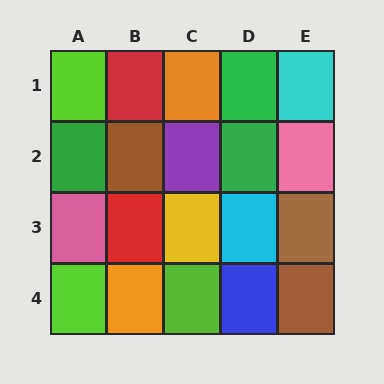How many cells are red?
2 cells are red.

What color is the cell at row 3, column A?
Pink.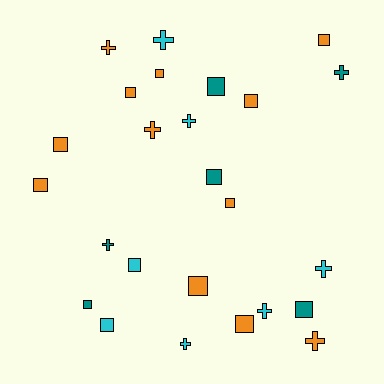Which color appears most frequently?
Orange, with 12 objects.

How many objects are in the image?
There are 25 objects.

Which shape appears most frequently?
Square, with 15 objects.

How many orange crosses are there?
There are 3 orange crosses.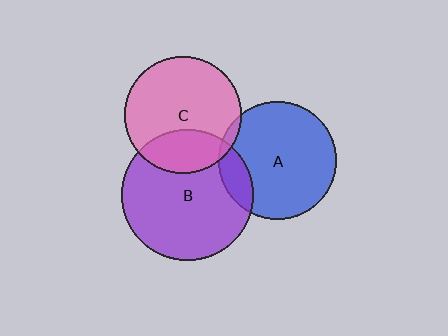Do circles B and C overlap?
Yes.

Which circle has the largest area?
Circle B (purple).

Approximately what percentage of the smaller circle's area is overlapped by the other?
Approximately 25%.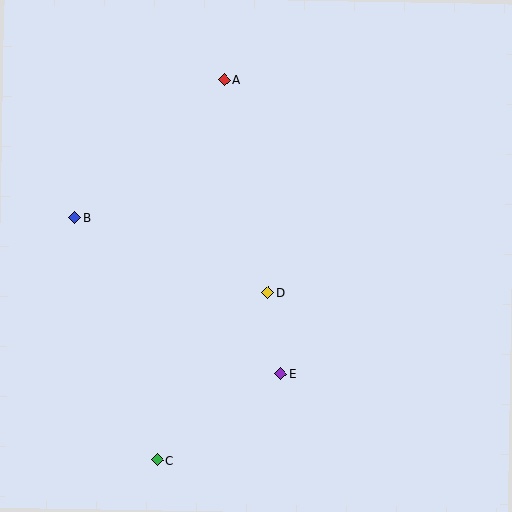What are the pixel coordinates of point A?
Point A is at (224, 80).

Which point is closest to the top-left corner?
Point B is closest to the top-left corner.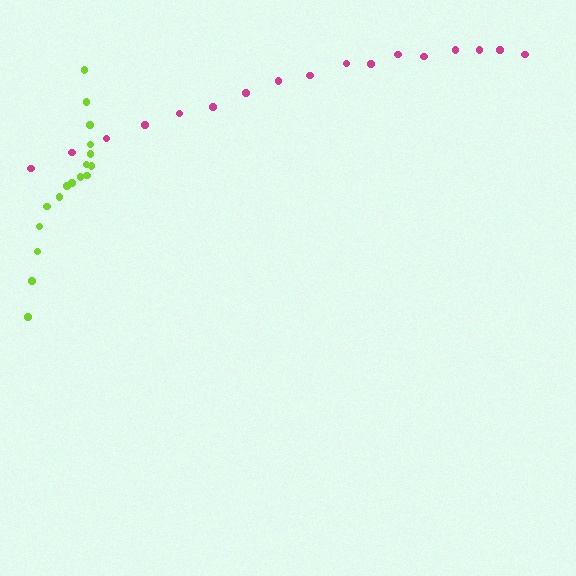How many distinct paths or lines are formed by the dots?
There are 2 distinct paths.